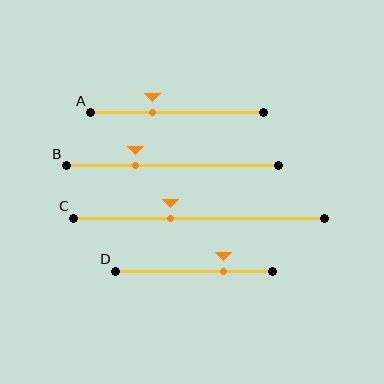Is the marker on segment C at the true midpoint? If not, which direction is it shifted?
No, the marker on segment C is shifted to the left by about 11% of the segment length.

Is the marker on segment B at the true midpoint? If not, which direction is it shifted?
No, the marker on segment B is shifted to the left by about 18% of the segment length.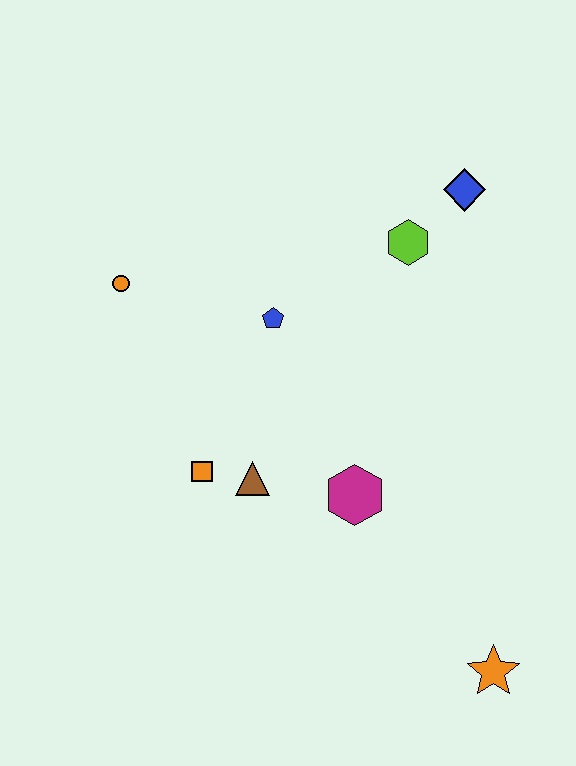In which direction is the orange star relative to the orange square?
The orange star is to the right of the orange square.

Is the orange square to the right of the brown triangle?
No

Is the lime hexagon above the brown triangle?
Yes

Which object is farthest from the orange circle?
The orange star is farthest from the orange circle.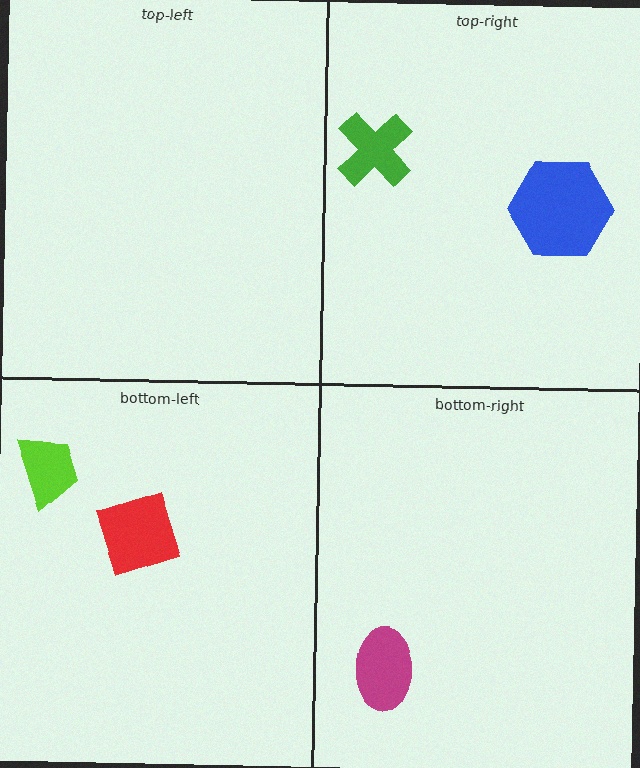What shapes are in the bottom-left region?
The lime trapezoid, the red diamond.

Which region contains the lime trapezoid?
The bottom-left region.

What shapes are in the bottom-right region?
The magenta ellipse.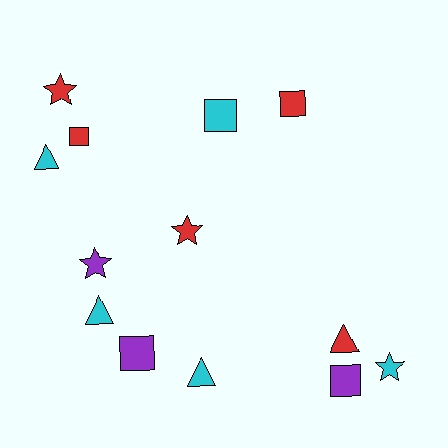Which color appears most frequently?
Red, with 5 objects.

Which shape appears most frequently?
Square, with 5 objects.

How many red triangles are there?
There is 1 red triangle.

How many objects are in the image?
There are 13 objects.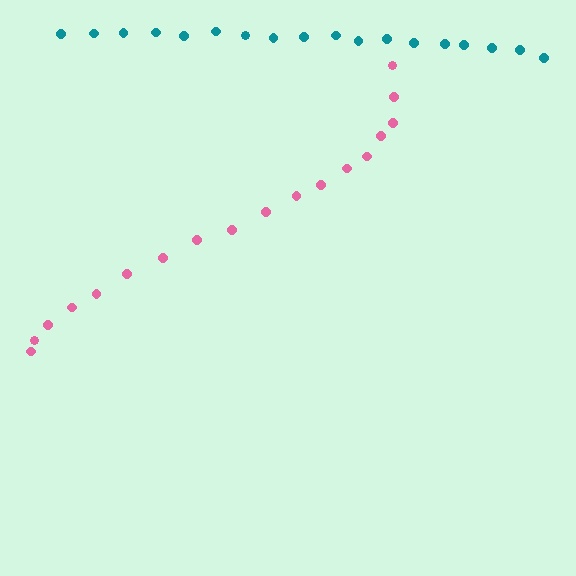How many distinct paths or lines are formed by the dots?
There are 2 distinct paths.